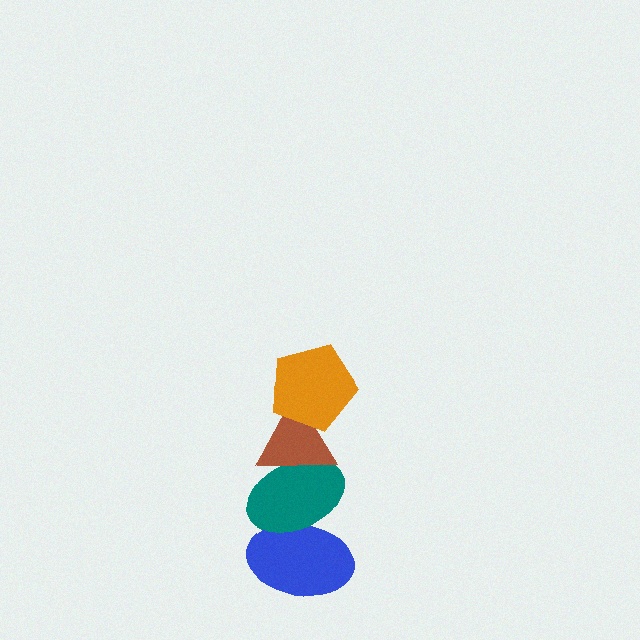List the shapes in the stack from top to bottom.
From top to bottom: the orange pentagon, the brown triangle, the teal ellipse, the blue ellipse.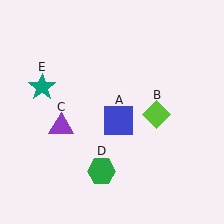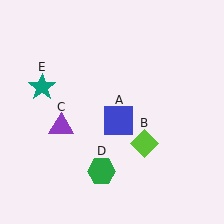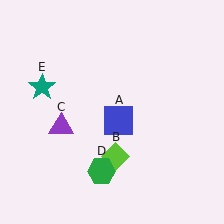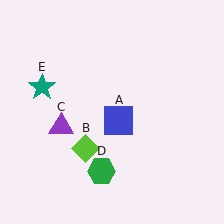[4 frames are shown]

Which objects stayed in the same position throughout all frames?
Blue square (object A) and purple triangle (object C) and green hexagon (object D) and teal star (object E) remained stationary.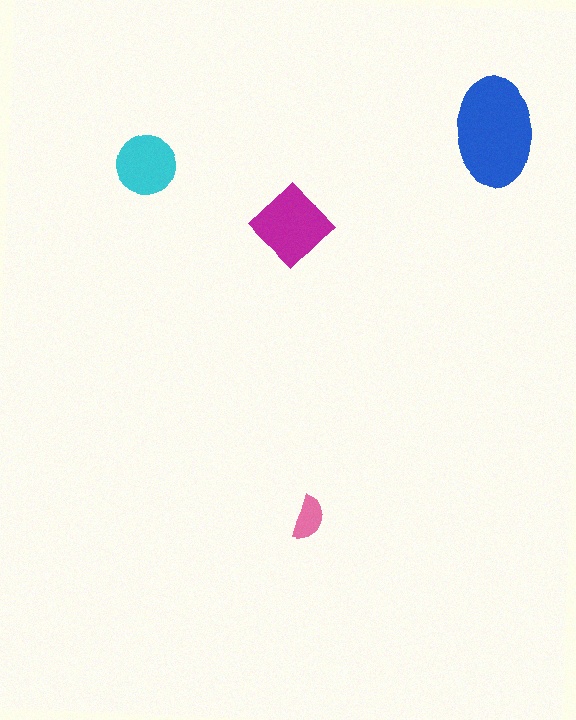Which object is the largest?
The blue ellipse.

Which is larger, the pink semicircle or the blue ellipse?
The blue ellipse.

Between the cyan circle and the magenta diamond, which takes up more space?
The magenta diamond.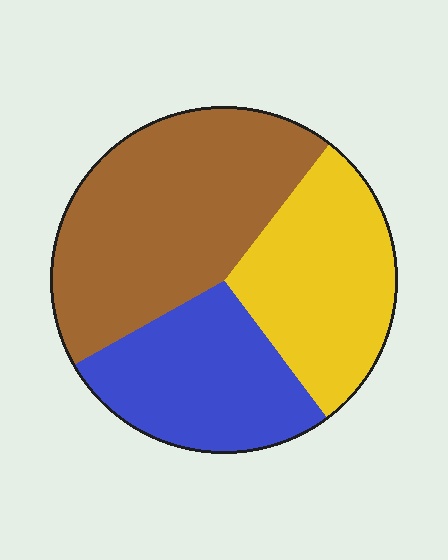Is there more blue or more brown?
Brown.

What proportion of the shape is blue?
Blue takes up about one quarter (1/4) of the shape.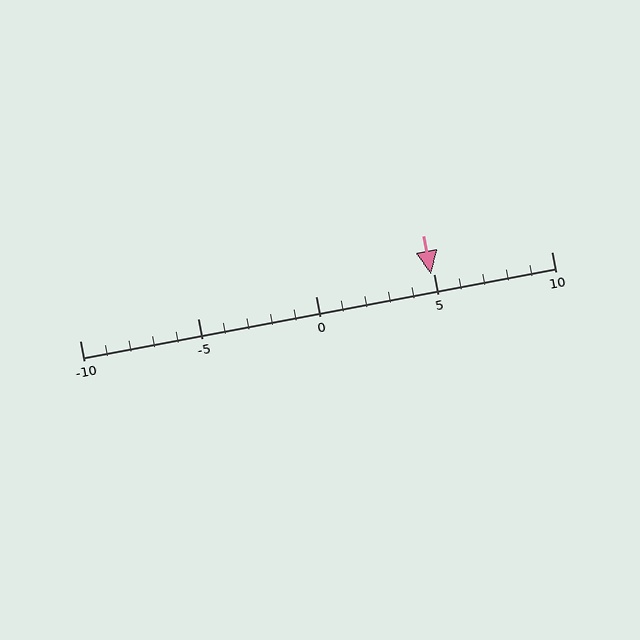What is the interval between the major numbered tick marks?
The major tick marks are spaced 5 units apart.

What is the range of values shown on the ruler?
The ruler shows values from -10 to 10.